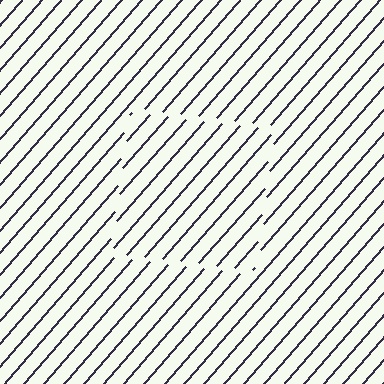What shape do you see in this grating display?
An illusory square. The interior of the shape contains the same grating, shifted by half a period — the contour is defined by the phase discontinuity where line-ends from the inner and outer gratings abut.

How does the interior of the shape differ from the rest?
The interior of the shape contains the same grating, shifted by half a period — the contour is defined by the phase discontinuity where line-ends from the inner and outer gratings abut.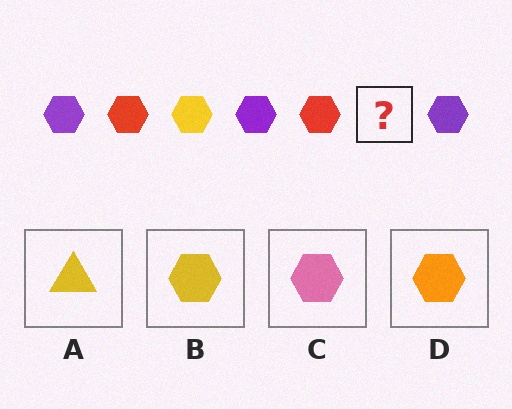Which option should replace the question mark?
Option B.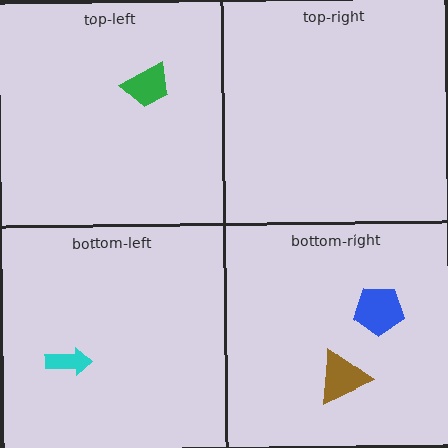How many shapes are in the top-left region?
1.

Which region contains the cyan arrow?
The bottom-left region.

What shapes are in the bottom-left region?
The cyan arrow.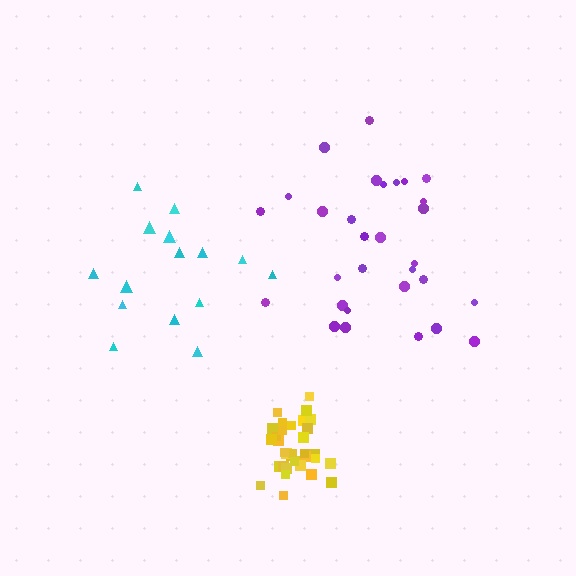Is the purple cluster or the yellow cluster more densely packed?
Yellow.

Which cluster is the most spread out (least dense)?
Cyan.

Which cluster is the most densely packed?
Yellow.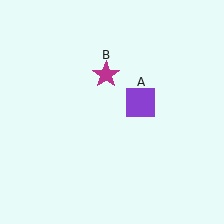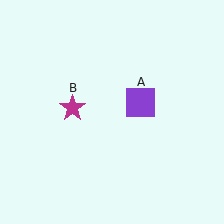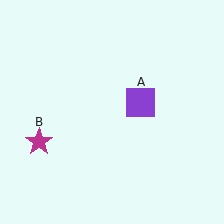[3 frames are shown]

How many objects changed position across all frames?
1 object changed position: magenta star (object B).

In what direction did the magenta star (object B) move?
The magenta star (object B) moved down and to the left.